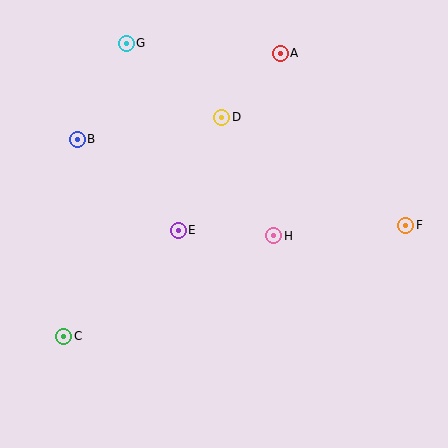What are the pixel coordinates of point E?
Point E is at (178, 230).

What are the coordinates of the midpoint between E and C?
The midpoint between E and C is at (121, 283).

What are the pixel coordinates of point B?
Point B is at (77, 139).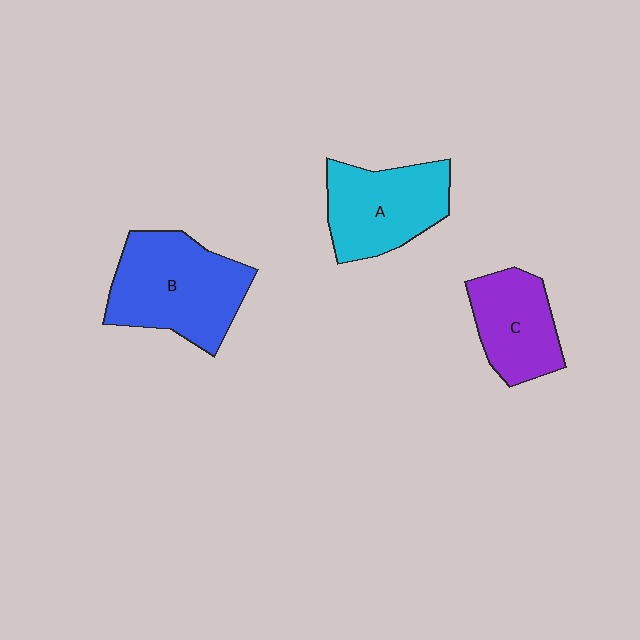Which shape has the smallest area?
Shape C (purple).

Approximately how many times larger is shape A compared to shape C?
Approximately 1.2 times.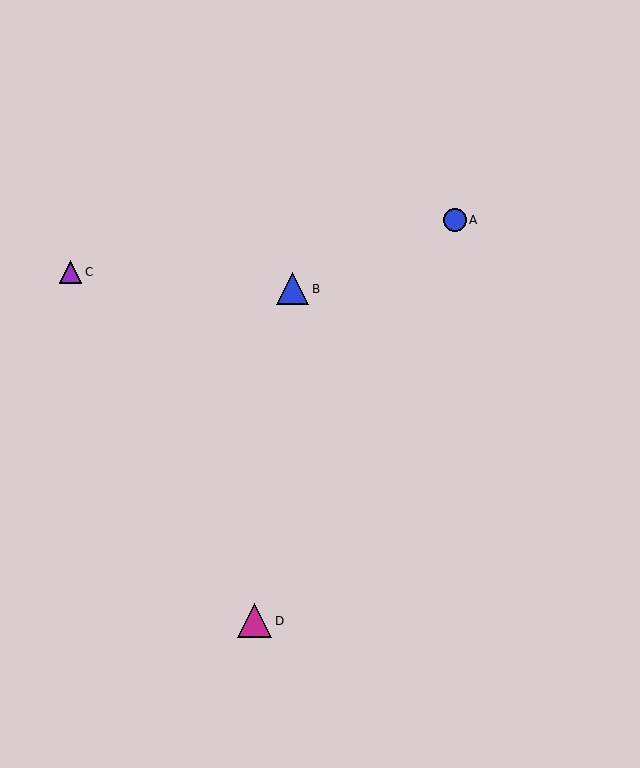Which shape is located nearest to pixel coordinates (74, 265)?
The purple triangle (labeled C) at (70, 272) is nearest to that location.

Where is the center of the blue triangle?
The center of the blue triangle is at (293, 289).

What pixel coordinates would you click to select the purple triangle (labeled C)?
Click at (70, 272) to select the purple triangle C.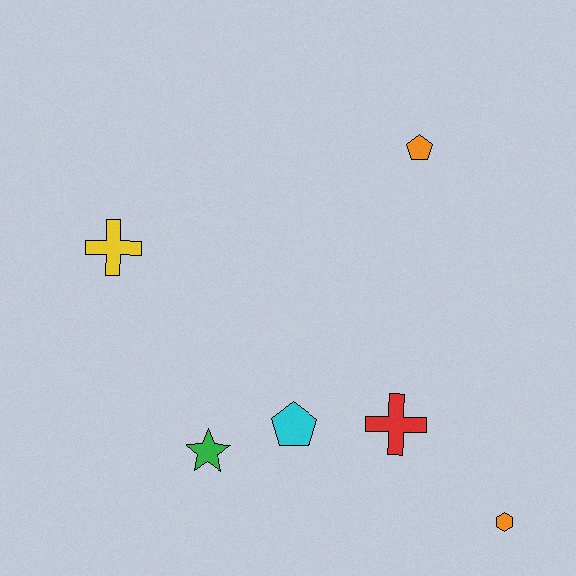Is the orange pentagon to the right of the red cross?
Yes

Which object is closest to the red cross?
The cyan pentagon is closest to the red cross.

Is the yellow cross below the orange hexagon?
No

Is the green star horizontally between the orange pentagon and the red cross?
No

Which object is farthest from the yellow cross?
The orange hexagon is farthest from the yellow cross.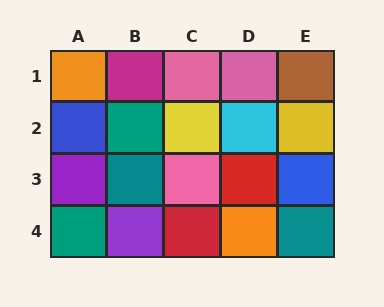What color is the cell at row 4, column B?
Purple.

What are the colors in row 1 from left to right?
Orange, magenta, pink, pink, brown.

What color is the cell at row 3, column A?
Purple.